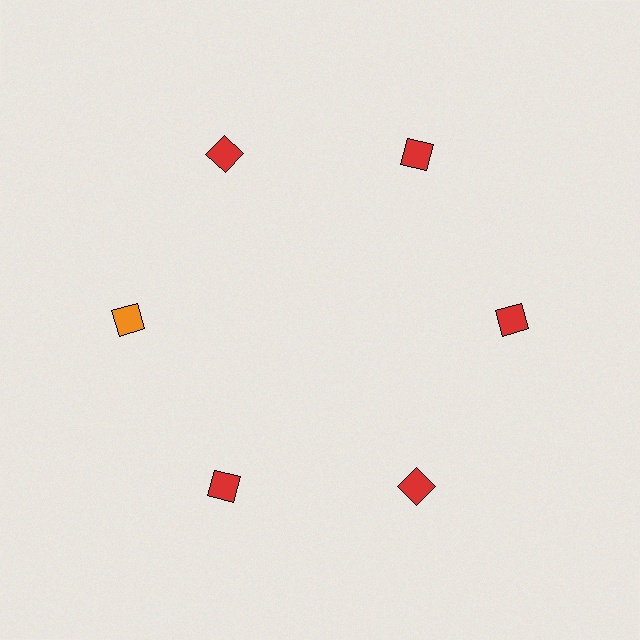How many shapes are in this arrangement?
There are 6 shapes arranged in a ring pattern.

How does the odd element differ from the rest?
It has a different color: orange instead of red.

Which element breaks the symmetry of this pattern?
The orange square at roughly the 9 o'clock position breaks the symmetry. All other shapes are red squares.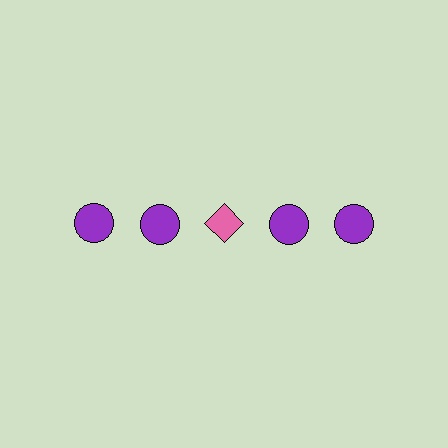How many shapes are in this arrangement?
There are 5 shapes arranged in a grid pattern.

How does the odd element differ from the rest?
It differs in both color (pink instead of purple) and shape (diamond instead of circle).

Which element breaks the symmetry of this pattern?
The pink diamond in the top row, center column breaks the symmetry. All other shapes are purple circles.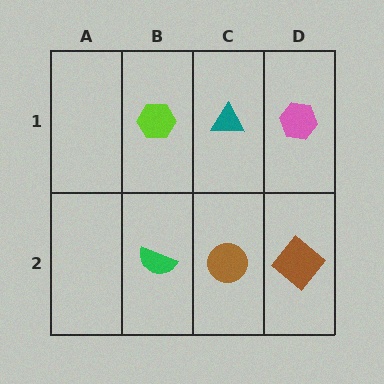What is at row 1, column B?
A lime hexagon.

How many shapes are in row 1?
3 shapes.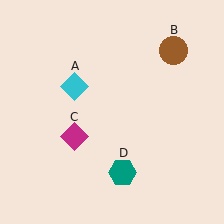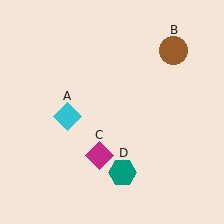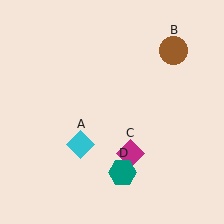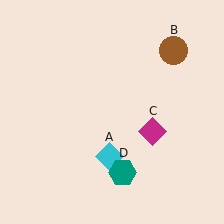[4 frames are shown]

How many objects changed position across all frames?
2 objects changed position: cyan diamond (object A), magenta diamond (object C).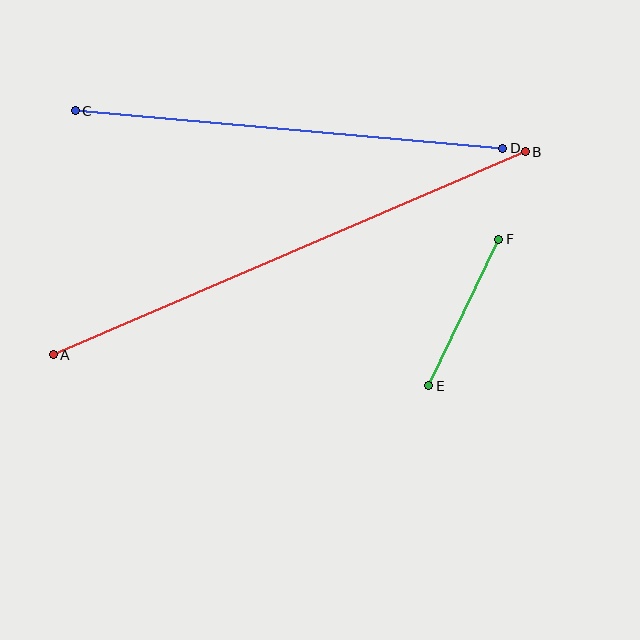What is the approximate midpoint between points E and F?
The midpoint is at approximately (464, 312) pixels.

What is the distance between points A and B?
The distance is approximately 513 pixels.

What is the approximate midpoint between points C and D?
The midpoint is at approximately (289, 130) pixels.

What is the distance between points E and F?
The distance is approximately 162 pixels.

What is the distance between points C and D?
The distance is approximately 429 pixels.